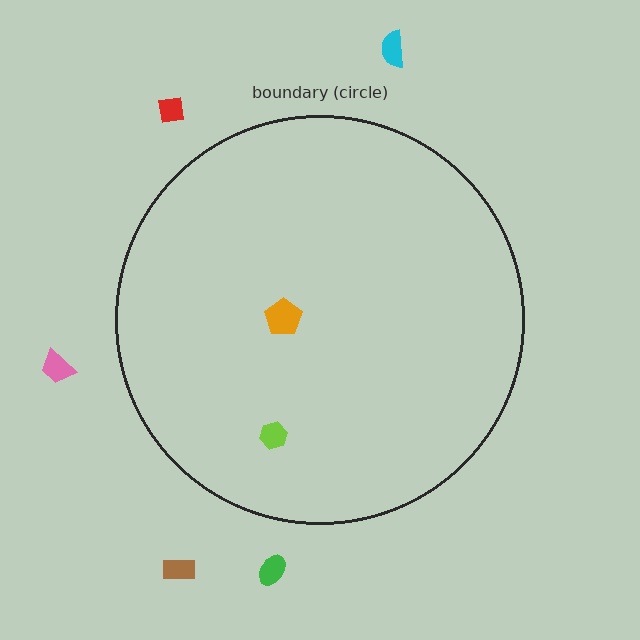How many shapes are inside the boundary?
2 inside, 5 outside.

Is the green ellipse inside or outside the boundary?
Outside.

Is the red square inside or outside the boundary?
Outside.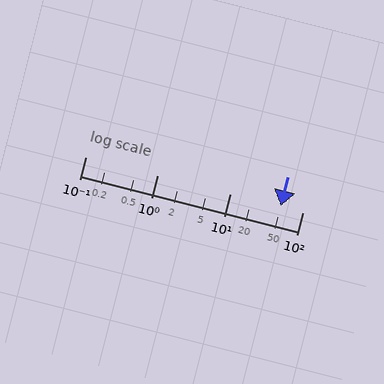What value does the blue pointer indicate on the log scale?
The pointer indicates approximately 50.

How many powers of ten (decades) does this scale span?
The scale spans 3 decades, from 0.1 to 100.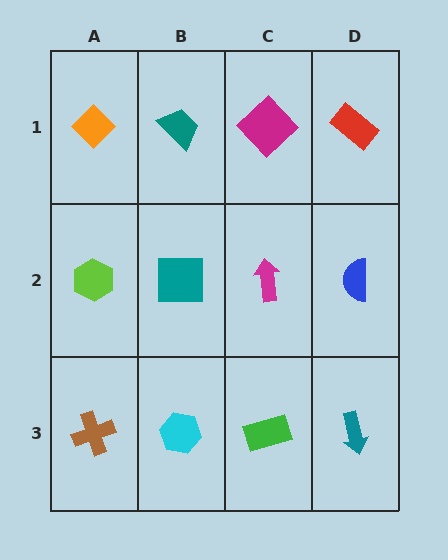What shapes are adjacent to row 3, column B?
A teal square (row 2, column B), a brown cross (row 3, column A), a green rectangle (row 3, column C).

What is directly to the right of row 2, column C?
A blue semicircle.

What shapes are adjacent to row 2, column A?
An orange diamond (row 1, column A), a brown cross (row 3, column A), a teal square (row 2, column B).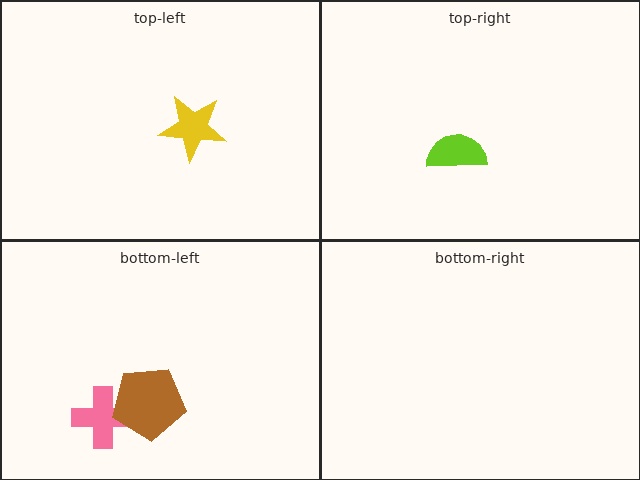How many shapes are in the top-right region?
1.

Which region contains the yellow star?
The top-left region.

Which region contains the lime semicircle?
The top-right region.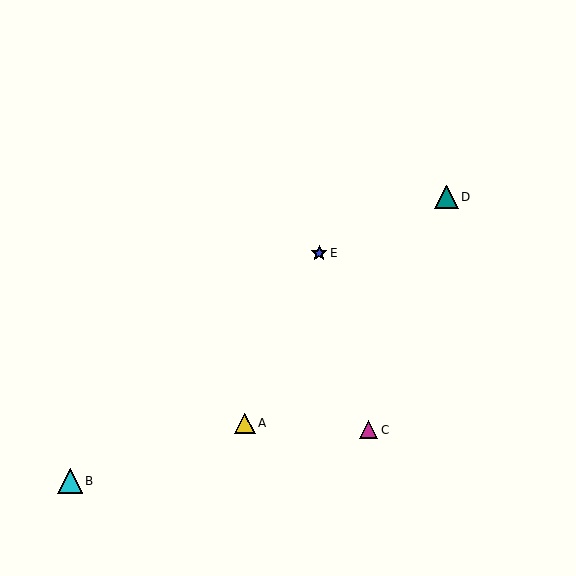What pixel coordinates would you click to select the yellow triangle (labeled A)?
Click at (245, 423) to select the yellow triangle A.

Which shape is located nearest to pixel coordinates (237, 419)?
The yellow triangle (labeled A) at (245, 423) is nearest to that location.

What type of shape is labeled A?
Shape A is a yellow triangle.